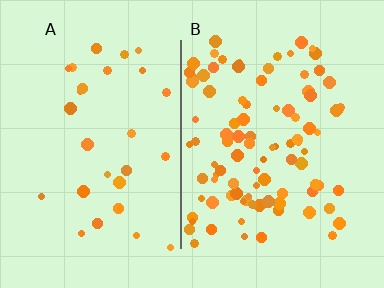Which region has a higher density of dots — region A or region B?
B (the right).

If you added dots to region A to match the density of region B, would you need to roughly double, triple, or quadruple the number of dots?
Approximately triple.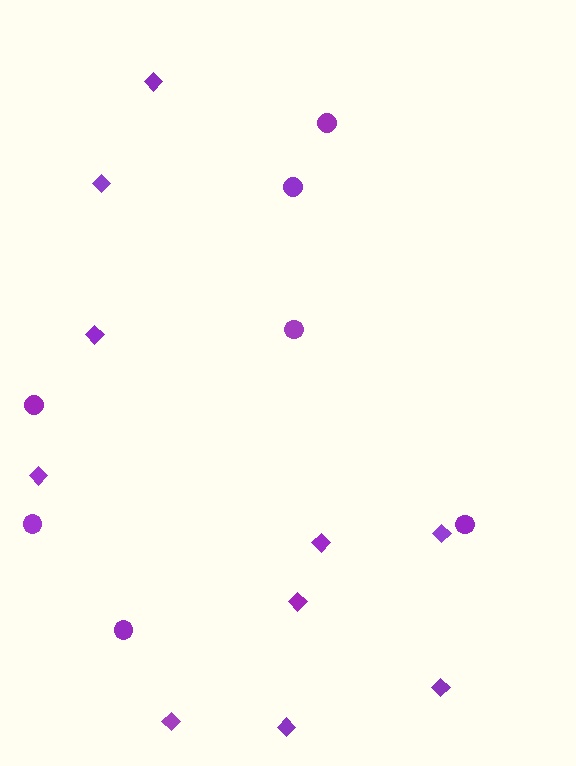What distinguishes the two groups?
There are 2 groups: one group of circles (7) and one group of diamonds (10).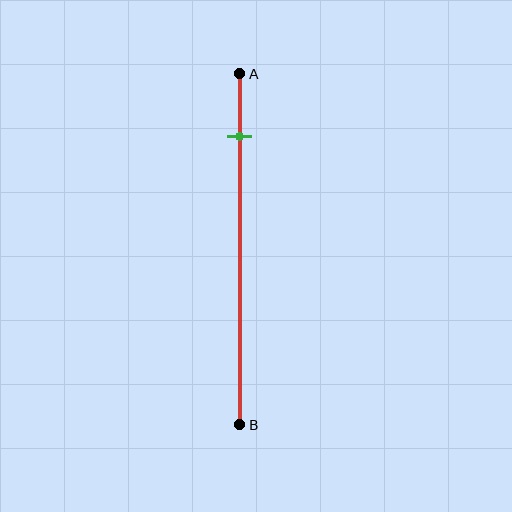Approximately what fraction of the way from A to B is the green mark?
The green mark is approximately 20% of the way from A to B.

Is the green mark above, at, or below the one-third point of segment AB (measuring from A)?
The green mark is above the one-third point of segment AB.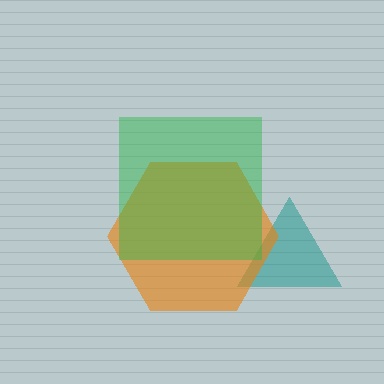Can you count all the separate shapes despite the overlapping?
Yes, there are 3 separate shapes.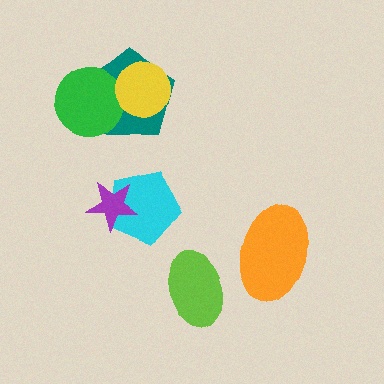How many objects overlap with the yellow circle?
2 objects overlap with the yellow circle.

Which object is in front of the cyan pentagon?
The purple star is in front of the cyan pentagon.